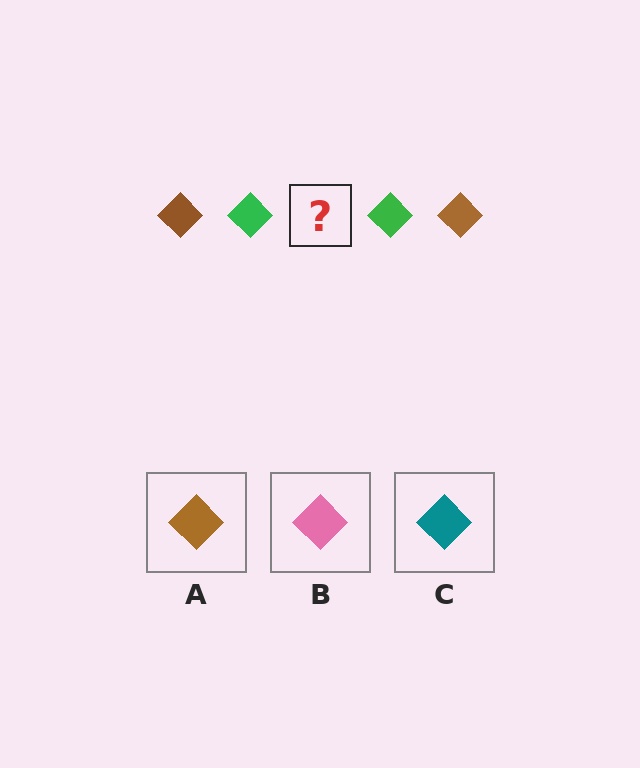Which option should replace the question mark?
Option A.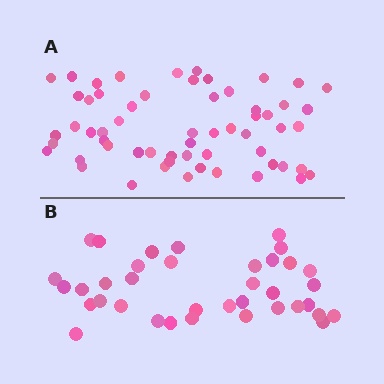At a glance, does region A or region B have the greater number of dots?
Region A (the top region) has more dots.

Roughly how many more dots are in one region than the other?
Region A has approximately 20 more dots than region B.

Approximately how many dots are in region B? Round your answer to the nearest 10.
About 40 dots. (The exact count is 37, which rounds to 40.)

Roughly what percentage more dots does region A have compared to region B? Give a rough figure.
About 60% more.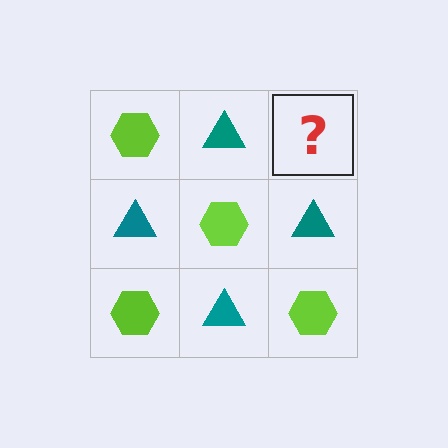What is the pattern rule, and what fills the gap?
The rule is that it alternates lime hexagon and teal triangle in a checkerboard pattern. The gap should be filled with a lime hexagon.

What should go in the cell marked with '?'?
The missing cell should contain a lime hexagon.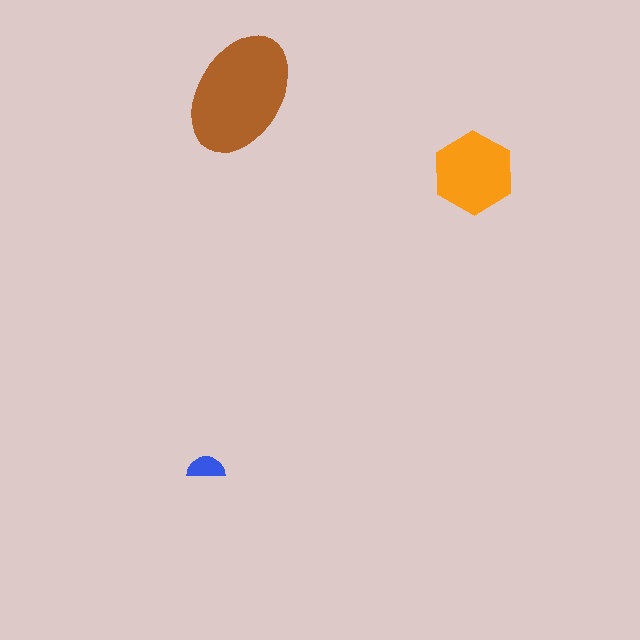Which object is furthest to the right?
The orange hexagon is rightmost.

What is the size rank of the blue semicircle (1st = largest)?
3rd.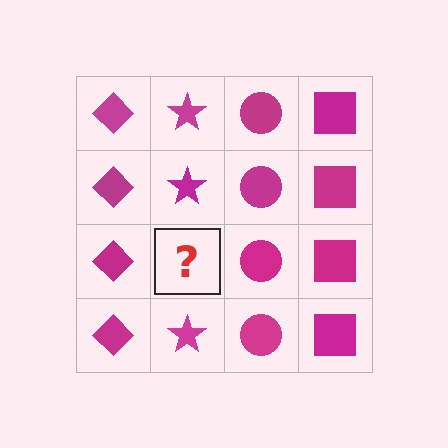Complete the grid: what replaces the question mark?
The question mark should be replaced with a magenta star.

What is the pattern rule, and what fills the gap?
The rule is that each column has a consistent shape. The gap should be filled with a magenta star.